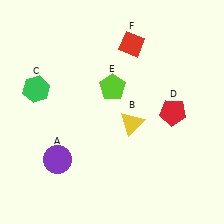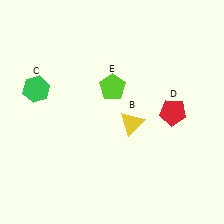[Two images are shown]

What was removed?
The purple circle (A), the red diamond (F) were removed in Image 2.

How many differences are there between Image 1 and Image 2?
There are 2 differences between the two images.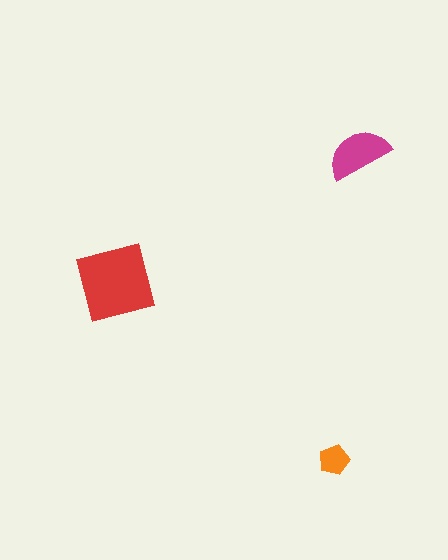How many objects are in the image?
There are 3 objects in the image.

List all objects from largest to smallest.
The red square, the magenta semicircle, the orange pentagon.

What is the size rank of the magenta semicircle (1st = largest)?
2nd.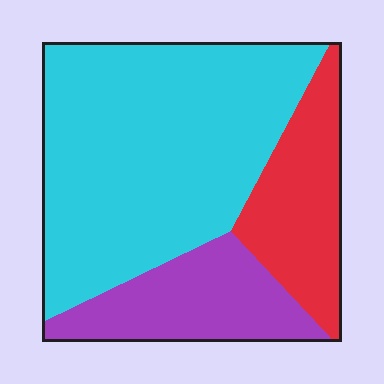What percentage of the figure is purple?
Purple takes up between a sixth and a third of the figure.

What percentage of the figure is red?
Red covers roughly 20% of the figure.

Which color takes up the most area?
Cyan, at roughly 60%.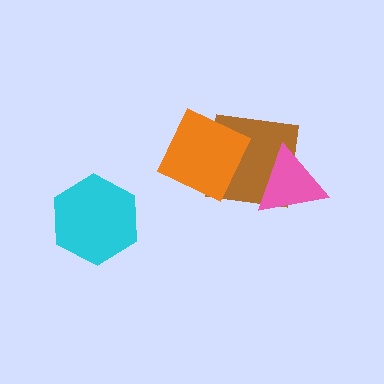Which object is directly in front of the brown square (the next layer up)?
The pink triangle is directly in front of the brown square.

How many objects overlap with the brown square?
2 objects overlap with the brown square.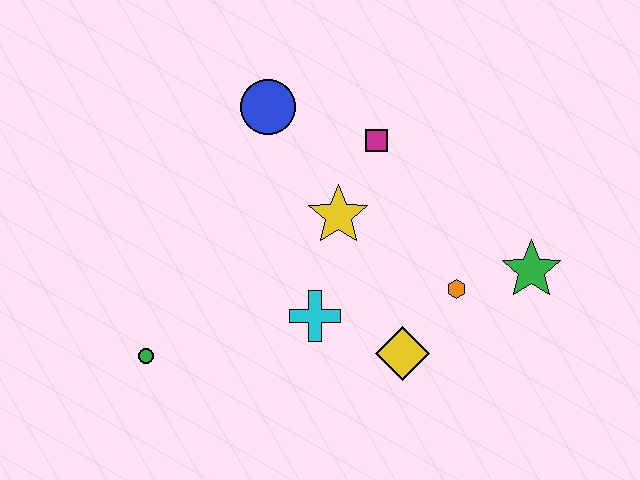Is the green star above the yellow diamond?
Yes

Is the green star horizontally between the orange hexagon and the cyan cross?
No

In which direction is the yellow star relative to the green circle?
The yellow star is to the right of the green circle.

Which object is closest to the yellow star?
The magenta square is closest to the yellow star.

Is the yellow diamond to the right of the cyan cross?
Yes